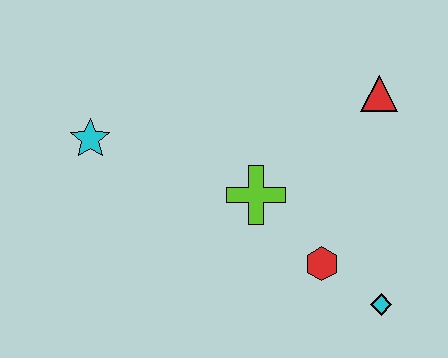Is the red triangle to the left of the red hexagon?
No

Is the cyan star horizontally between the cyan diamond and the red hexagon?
No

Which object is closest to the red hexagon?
The cyan diamond is closest to the red hexagon.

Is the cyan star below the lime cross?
No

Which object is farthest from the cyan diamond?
The cyan star is farthest from the cyan diamond.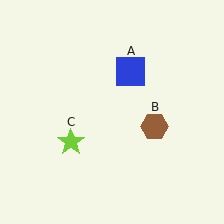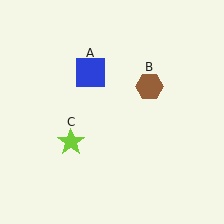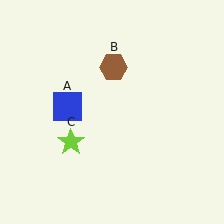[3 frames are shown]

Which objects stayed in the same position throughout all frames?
Lime star (object C) remained stationary.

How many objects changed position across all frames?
2 objects changed position: blue square (object A), brown hexagon (object B).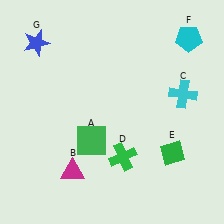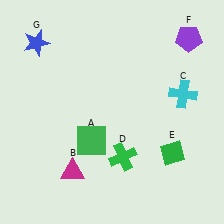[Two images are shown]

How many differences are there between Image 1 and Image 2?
There is 1 difference between the two images.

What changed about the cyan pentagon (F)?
In Image 1, F is cyan. In Image 2, it changed to purple.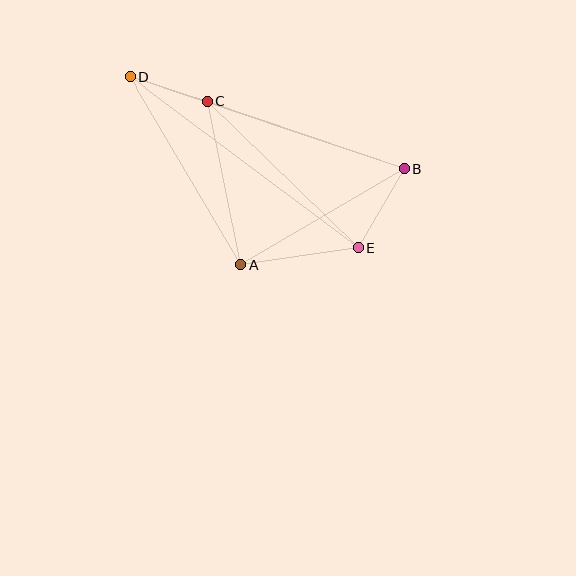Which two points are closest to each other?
Points C and D are closest to each other.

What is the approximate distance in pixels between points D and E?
The distance between D and E is approximately 286 pixels.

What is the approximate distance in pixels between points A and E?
The distance between A and E is approximately 119 pixels.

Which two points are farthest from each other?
Points B and D are farthest from each other.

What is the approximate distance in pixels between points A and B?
The distance between A and B is approximately 189 pixels.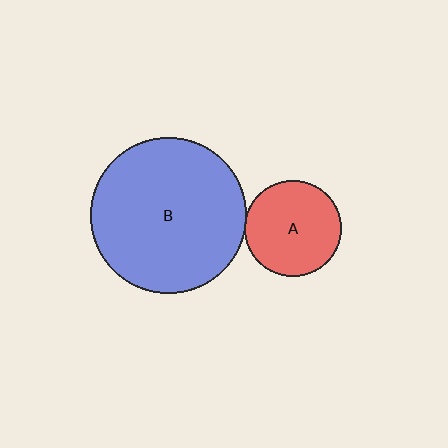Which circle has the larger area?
Circle B (blue).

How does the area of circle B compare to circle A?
Approximately 2.6 times.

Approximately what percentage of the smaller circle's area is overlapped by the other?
Approximately 5%.